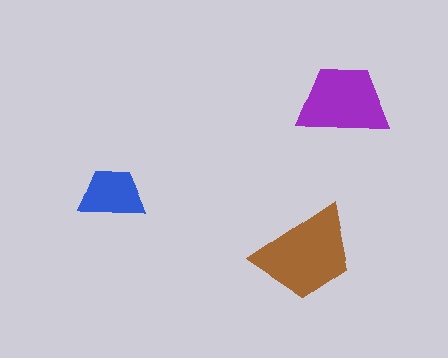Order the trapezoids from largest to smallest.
the brown one, the purple one, the blue one.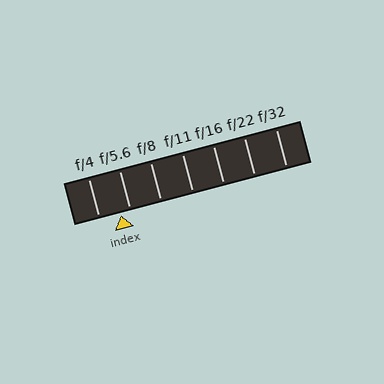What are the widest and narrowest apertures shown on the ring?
The widest aperture shown is f/4 and the narrowest is f/32.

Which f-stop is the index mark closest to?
The index mark is closest to f/5.6.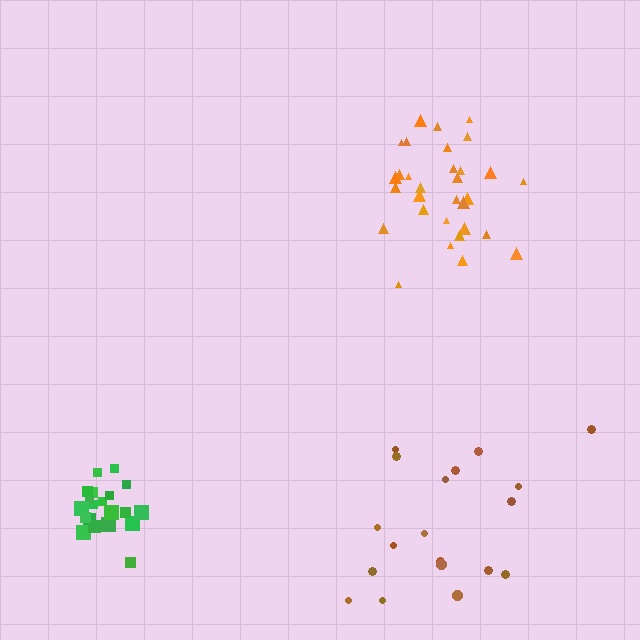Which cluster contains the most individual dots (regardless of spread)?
Orange (31).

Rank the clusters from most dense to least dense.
green, orange, brown.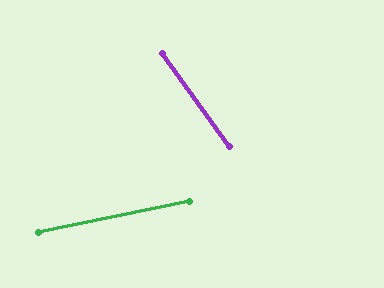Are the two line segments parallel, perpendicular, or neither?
Neither parallel nor perpendicular — they differ by about 65°.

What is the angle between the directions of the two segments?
Approximately 65 degrees.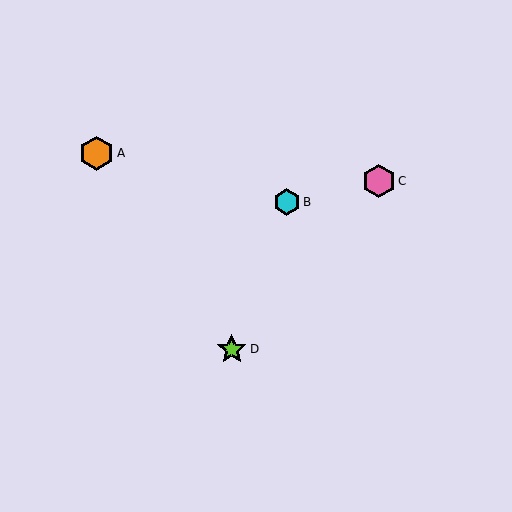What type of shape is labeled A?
Shape A is an orange hexagon.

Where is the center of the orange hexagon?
The center of the orange hexagon is at (97, 153).